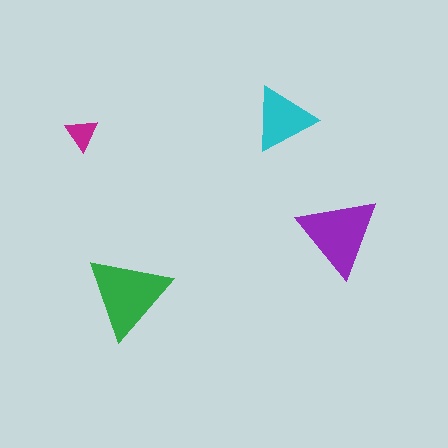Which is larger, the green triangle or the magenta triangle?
The green one.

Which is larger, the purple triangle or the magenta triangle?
The purple one.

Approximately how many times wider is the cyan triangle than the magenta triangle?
About 2 times wider.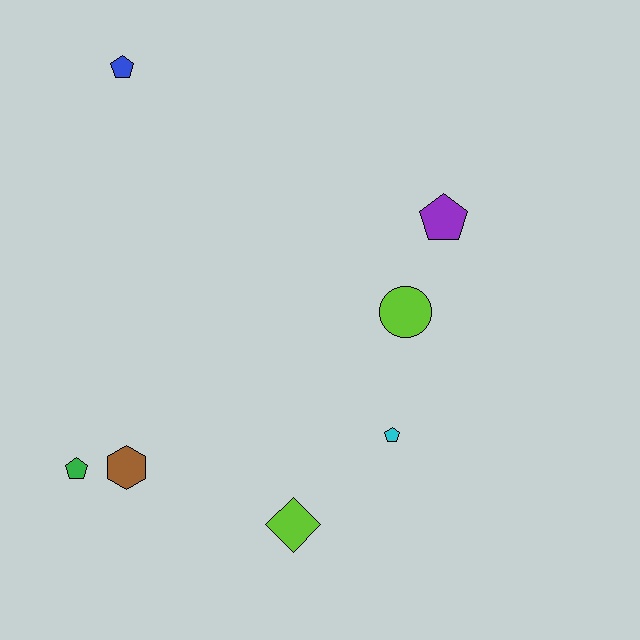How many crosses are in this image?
There are no crosses.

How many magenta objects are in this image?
There are no magenta objects.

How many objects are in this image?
There are 7 objects.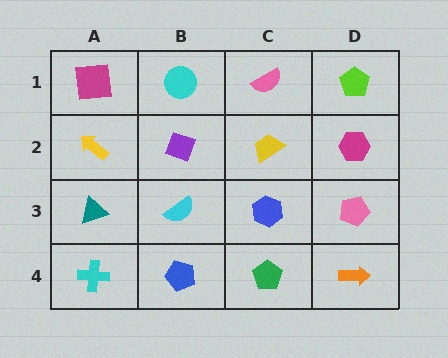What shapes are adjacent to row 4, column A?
A teal triangle (row 3, column A), a blue pentagon (row 4, column B).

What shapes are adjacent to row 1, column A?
A yellow arrow (row 2, column A), a cyan circle (row 1, column B).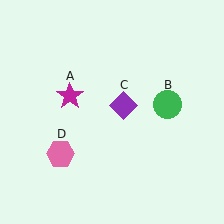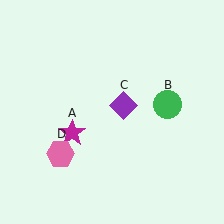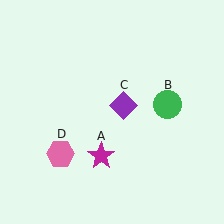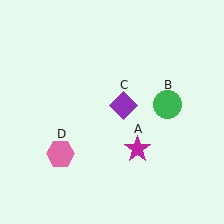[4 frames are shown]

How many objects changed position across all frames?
1 object changed position: magenta star (object A).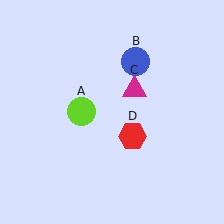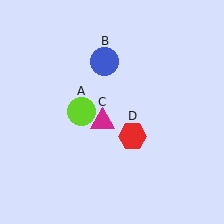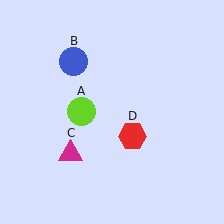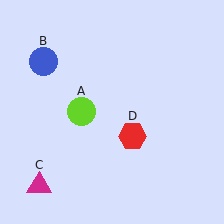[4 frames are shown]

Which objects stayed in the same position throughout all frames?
Lime circle (object A) and red hexagon (object D) remained stationary.